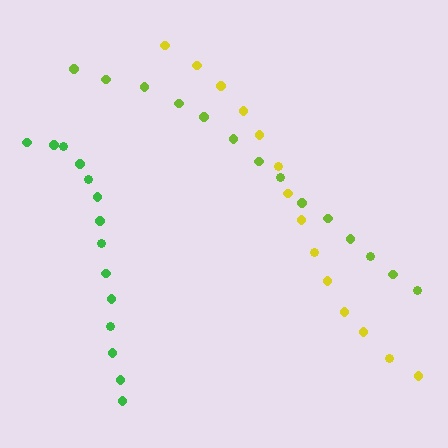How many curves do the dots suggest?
There are 3 distinct paths.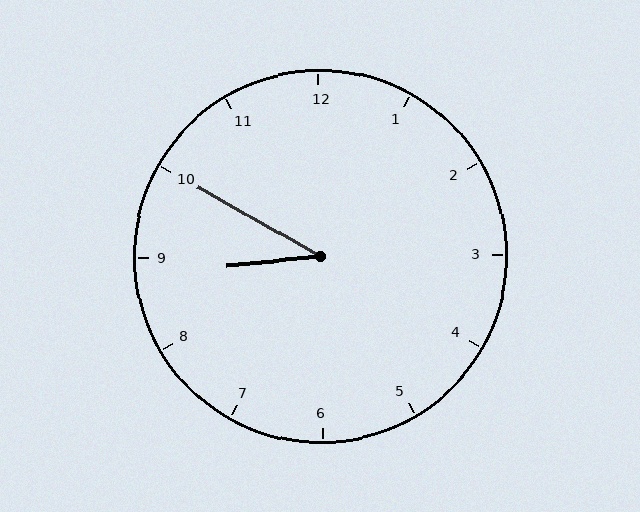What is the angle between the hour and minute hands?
Approximately 35 degrees.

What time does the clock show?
8:50.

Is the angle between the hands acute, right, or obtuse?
It is acute.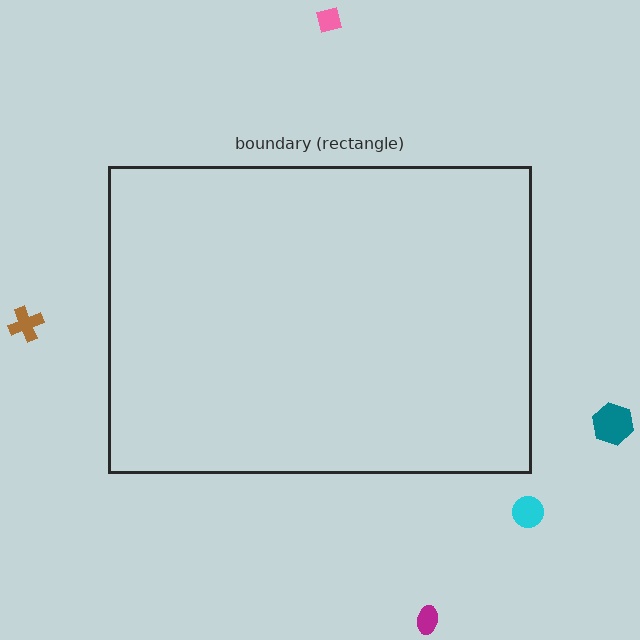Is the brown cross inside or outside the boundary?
Outside.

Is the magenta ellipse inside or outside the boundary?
Outside.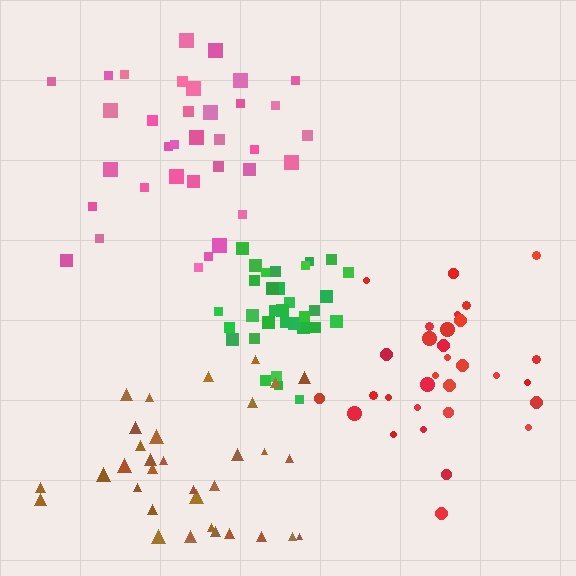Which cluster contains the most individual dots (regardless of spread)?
Pink (35).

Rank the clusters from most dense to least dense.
green, pink, brown, red.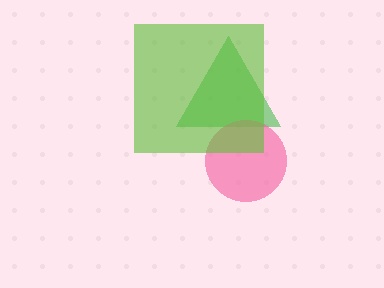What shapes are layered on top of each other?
The layered shapes are: a green triangle, a pink circle, a lime square.